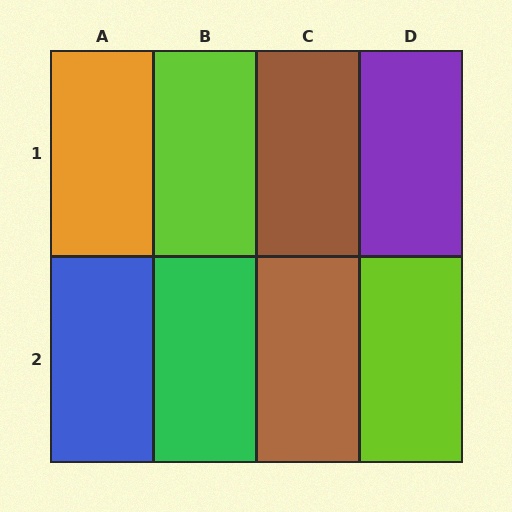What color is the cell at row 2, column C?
Brown.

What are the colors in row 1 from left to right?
Orange, lime, brown, purple.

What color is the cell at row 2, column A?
Blue.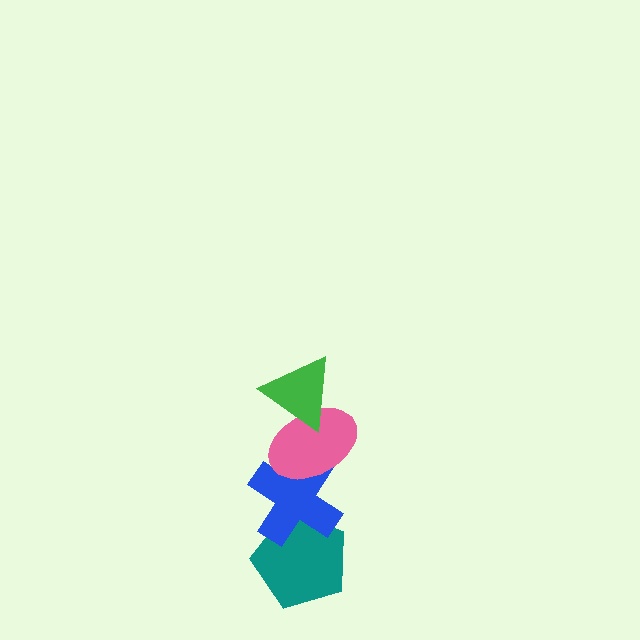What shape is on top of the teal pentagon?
The blue cross is on top of the teal pentagon.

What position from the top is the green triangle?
The green triangle is 1st from the top.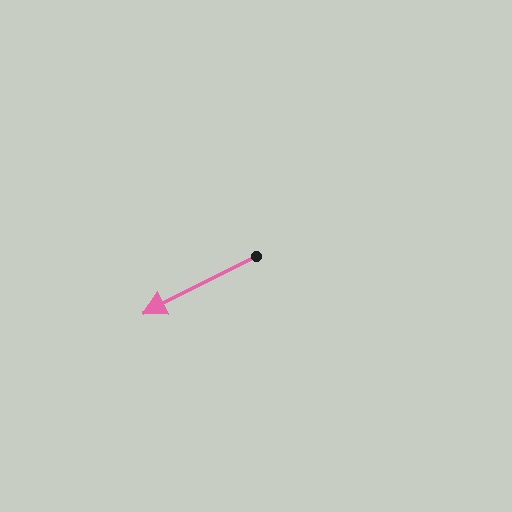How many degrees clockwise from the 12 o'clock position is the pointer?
Approximately 243 degrees.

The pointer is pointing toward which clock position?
Roughly 8 o'clock.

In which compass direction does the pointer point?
Southwest.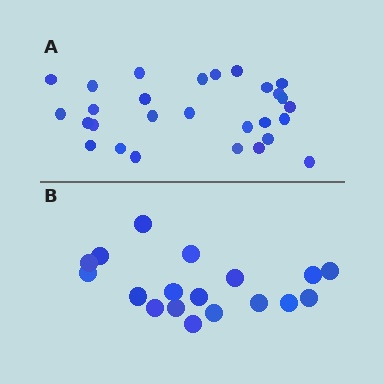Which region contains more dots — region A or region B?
Region A (the top region) has more dots.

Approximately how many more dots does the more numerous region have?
Region A has roughly 10 or so more dots than region B.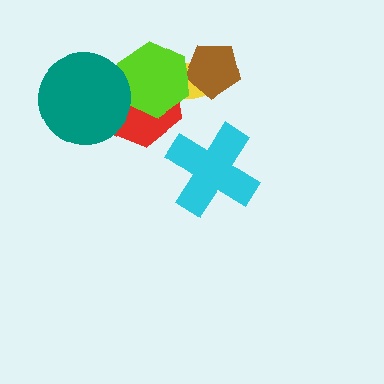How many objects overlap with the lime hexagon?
4 objects overlap with the lime hexagon.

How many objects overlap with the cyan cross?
0 objects overlap with the cyan cross.